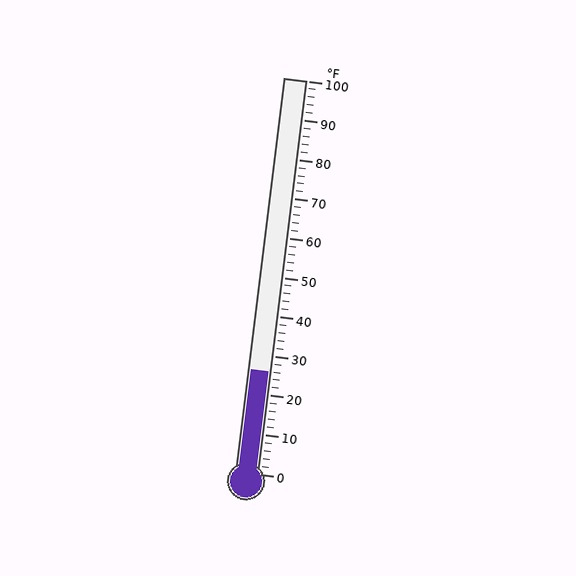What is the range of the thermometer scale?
The thermometer scale ranges from 0°F to 100°F.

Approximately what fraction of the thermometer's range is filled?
The thermometer is filled to approximately 25% of its range.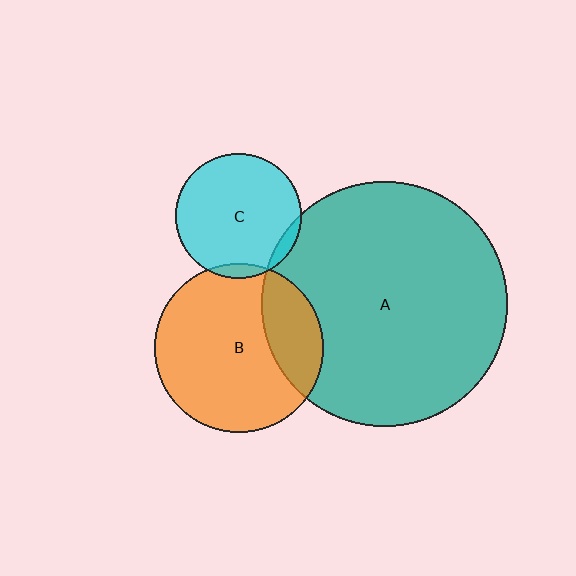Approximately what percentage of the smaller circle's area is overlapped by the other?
Approximately 5%.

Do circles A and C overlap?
Yes.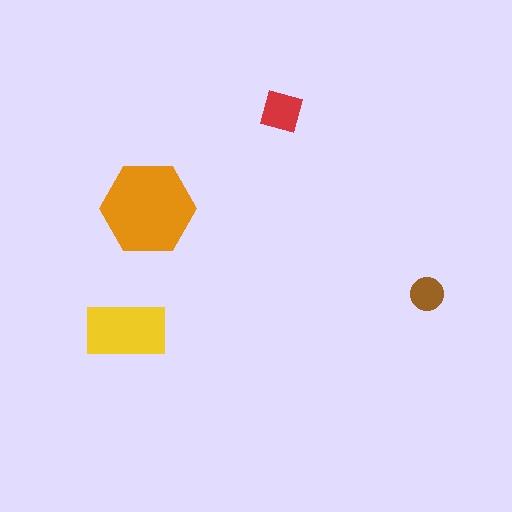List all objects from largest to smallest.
The orange hexagon, the yellow rectangle, the red diamond, the brown circle.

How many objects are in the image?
There are 4 objects in the image.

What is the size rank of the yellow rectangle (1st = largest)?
2nd.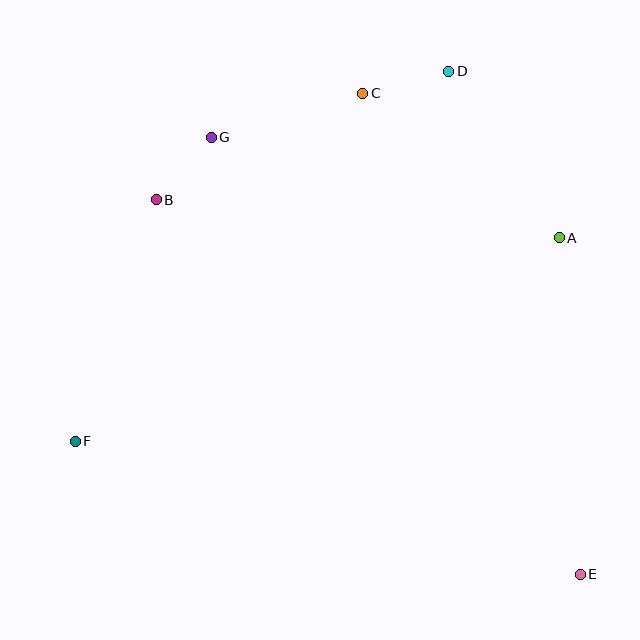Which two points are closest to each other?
Points B and G are closest to each other.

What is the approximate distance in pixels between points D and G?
The distance between D and G is approximately 247 pixels.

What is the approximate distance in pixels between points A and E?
The distance between A and E is approximately 337 pixels.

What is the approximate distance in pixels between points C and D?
The distance between C and D is approximately 89 pixels.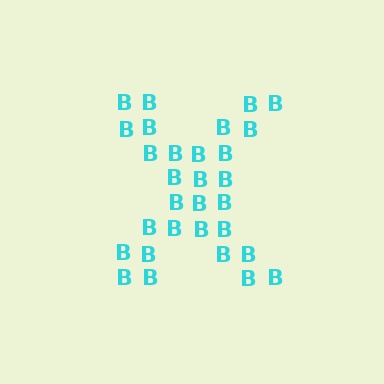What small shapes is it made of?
It is made of small letter B's.